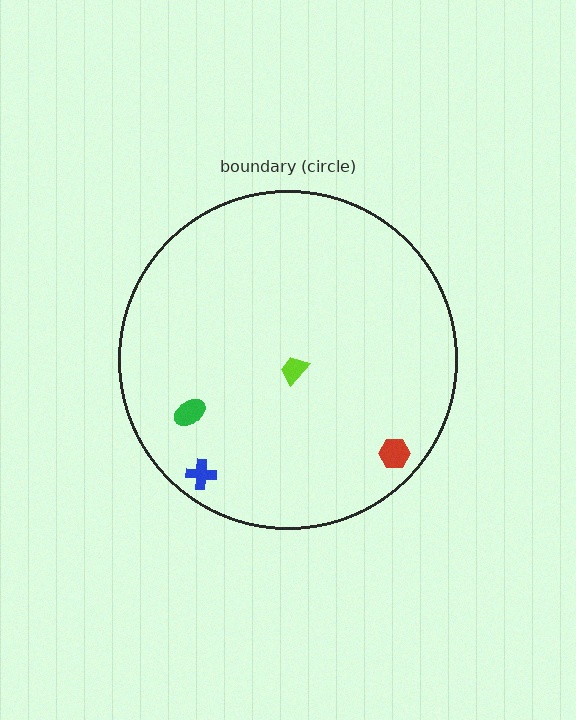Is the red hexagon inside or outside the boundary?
Inside.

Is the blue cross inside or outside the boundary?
Inside.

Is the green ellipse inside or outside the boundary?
Inside.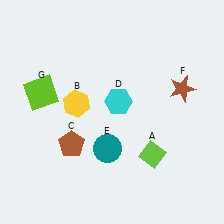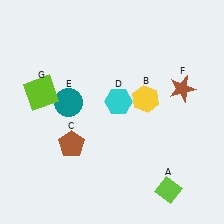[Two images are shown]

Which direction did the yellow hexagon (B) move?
The yellow hexagon (B) moved right.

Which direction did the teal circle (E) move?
The teal circle (E) moved up.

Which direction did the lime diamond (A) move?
The lime diamond (A) moved down.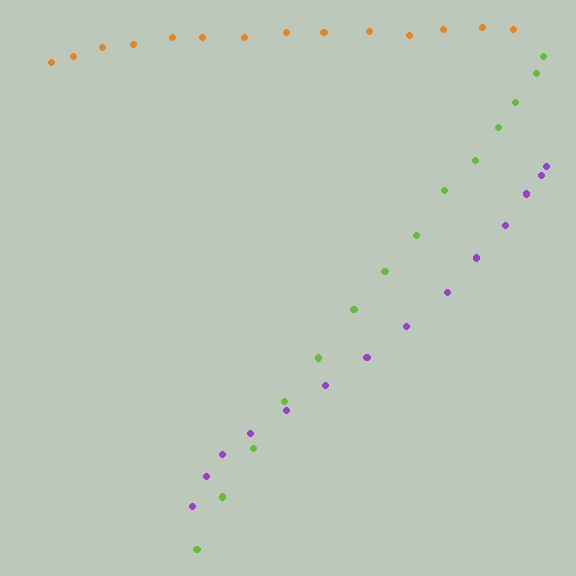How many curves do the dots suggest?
There are 3 distinct paths.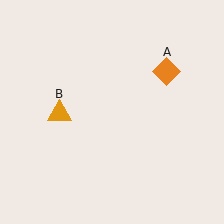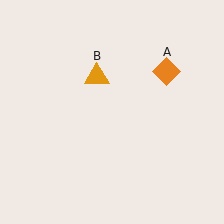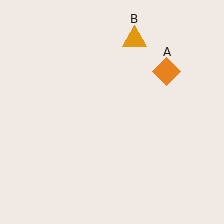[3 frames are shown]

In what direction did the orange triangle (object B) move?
The orange triangle (object B) moved up and to the right.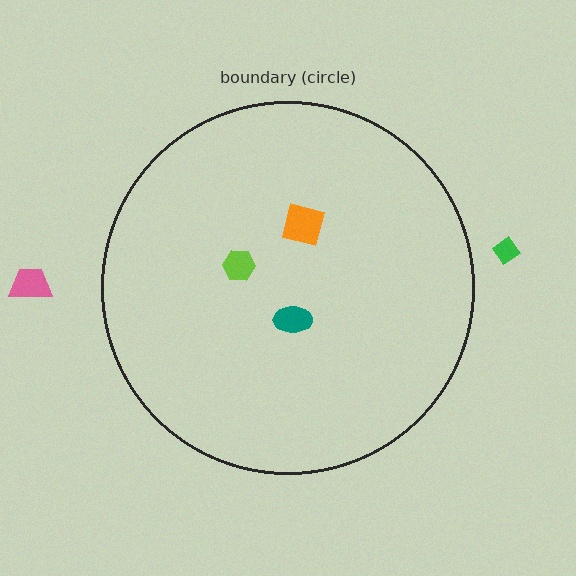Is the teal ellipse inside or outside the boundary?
Inside.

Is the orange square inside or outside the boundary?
Inside.